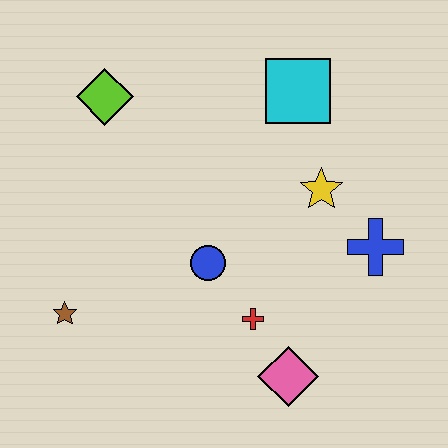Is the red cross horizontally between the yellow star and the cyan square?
No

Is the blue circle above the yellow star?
No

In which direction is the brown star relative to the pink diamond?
The brown star is to the left of the pink diamond.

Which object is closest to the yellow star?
The blue cross is closest to the yellow star.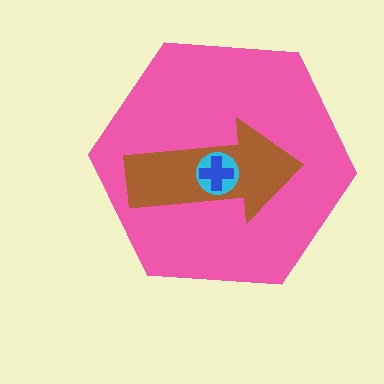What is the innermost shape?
The blue cross.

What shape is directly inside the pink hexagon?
The brown arrow.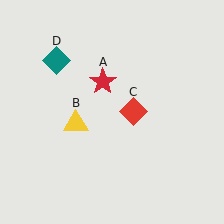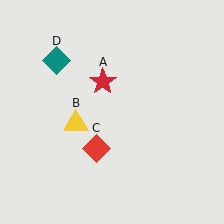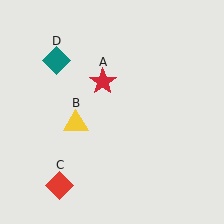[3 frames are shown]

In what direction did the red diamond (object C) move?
The red diamond (object C) moved down and to the left.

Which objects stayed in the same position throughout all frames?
Red star (object A) and yellow triangle (object B) and teal diamond (object D) remained stationary.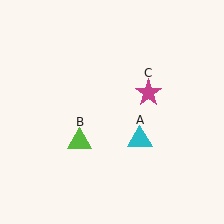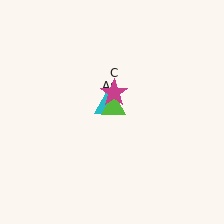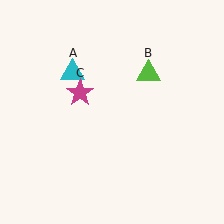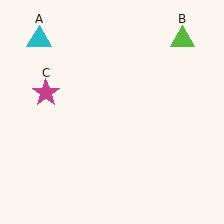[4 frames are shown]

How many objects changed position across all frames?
3 objects changed position: cyan triangle (object A), lime triangle (object B), magenta star (object C).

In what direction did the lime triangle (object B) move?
The lime triangle (object B) moved up and to the right.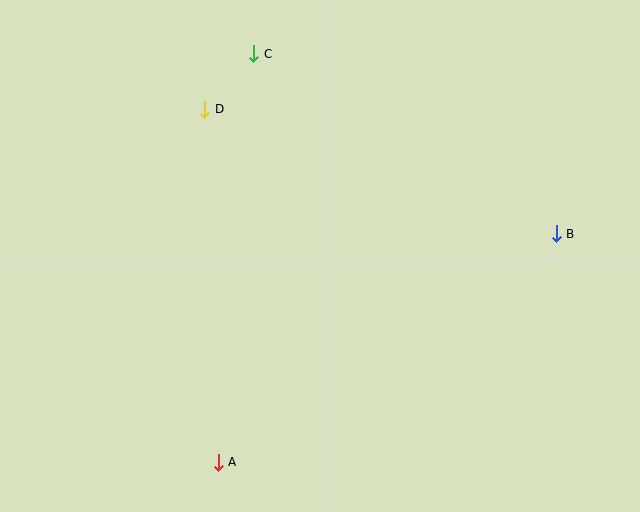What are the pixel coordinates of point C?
Point C is at (254, 54).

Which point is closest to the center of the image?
Point D at (205, 109) is closest to the center.